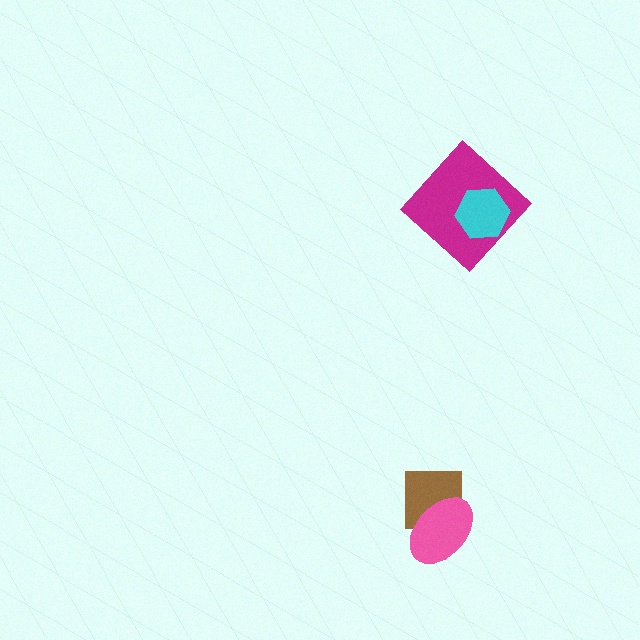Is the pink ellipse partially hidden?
No, no other shape covers it.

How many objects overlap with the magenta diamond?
1 object overlaps with the magenta diamond.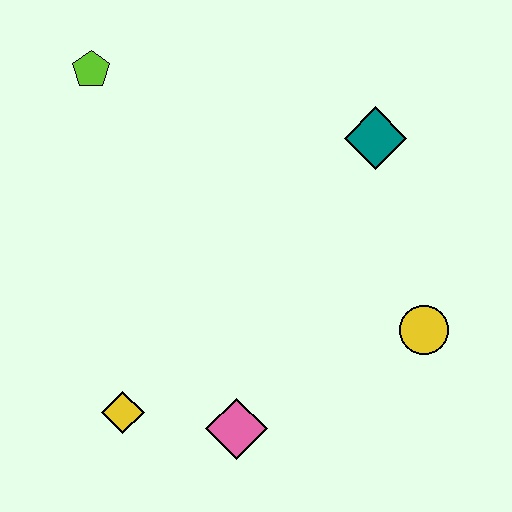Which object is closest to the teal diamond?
The yellow circle is closest to the teal diamond.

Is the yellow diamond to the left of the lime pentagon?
No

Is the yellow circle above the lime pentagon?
No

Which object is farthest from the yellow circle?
The lime pentagon is farthest from the yellow circle.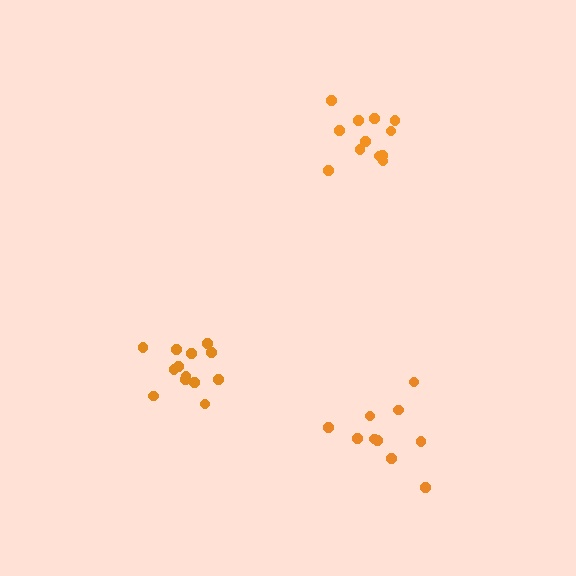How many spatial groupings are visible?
There are 3 spatial groupings.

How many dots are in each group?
Group 1: 13 dots, Group 2: 10 dots, Group 3: 12 dots (35 total).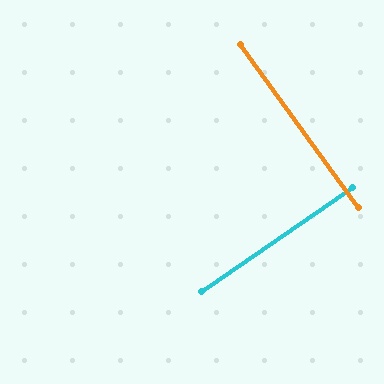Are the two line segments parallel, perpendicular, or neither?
Perpendicular — they meet at approximately 88°.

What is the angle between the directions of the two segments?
Approximately 88 degrees.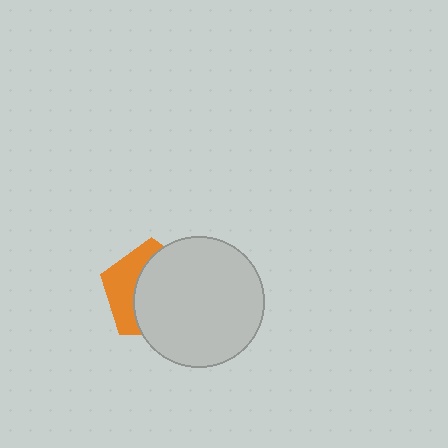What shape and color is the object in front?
The object in front is a light gray circle.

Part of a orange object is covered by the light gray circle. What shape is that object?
It is a pentagon.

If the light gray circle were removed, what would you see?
You would see the complete orange pentagon.